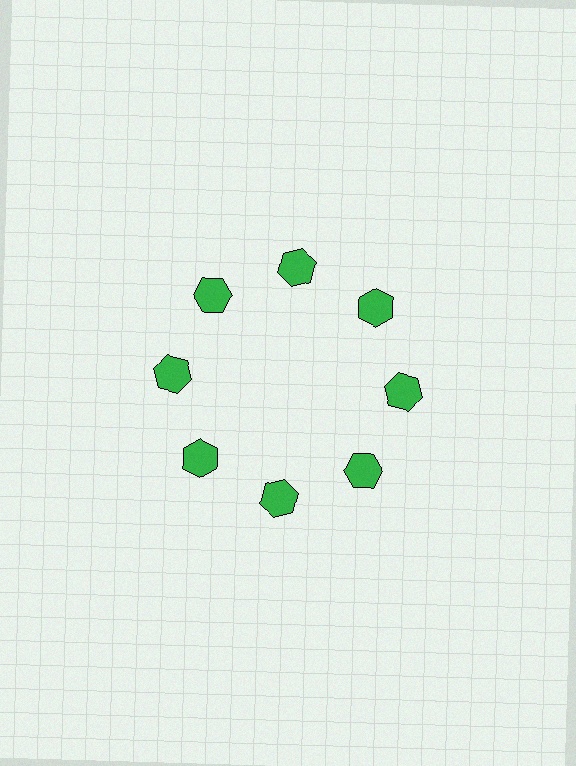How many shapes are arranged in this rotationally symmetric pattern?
There are 8 shapes, arranged in 8 groups of 1.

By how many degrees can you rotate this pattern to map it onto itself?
The pattern maps onto itself every 45 degrees of rotation.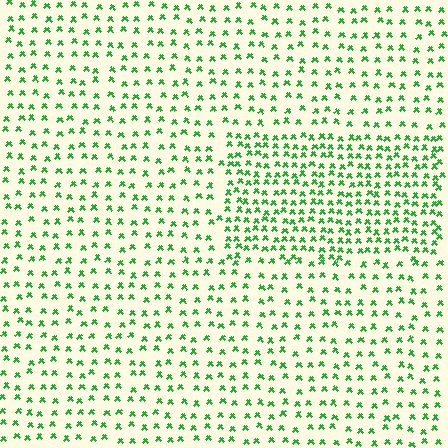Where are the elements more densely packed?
The elements are more densely packed inside the rectangle boundary.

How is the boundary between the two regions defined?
The boundary is defined by a change in element density (approximately 1.9x ratio). All elements are the same color, size, and shape.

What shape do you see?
I see a rectangle.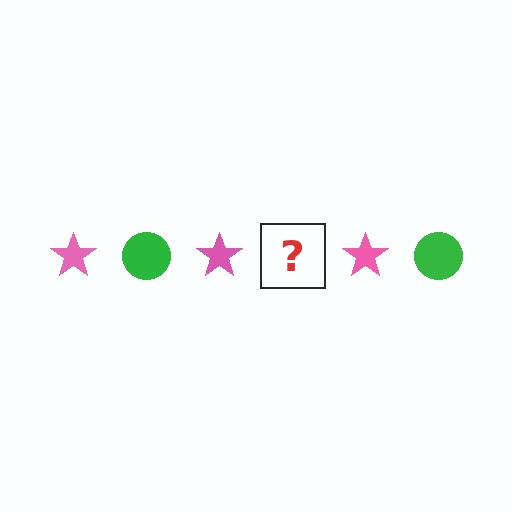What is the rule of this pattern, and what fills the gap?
The rule is that the pattern alternates between pink star and green circle. The gap should be filled with a green circle.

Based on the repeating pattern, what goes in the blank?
The blank should be a green circle.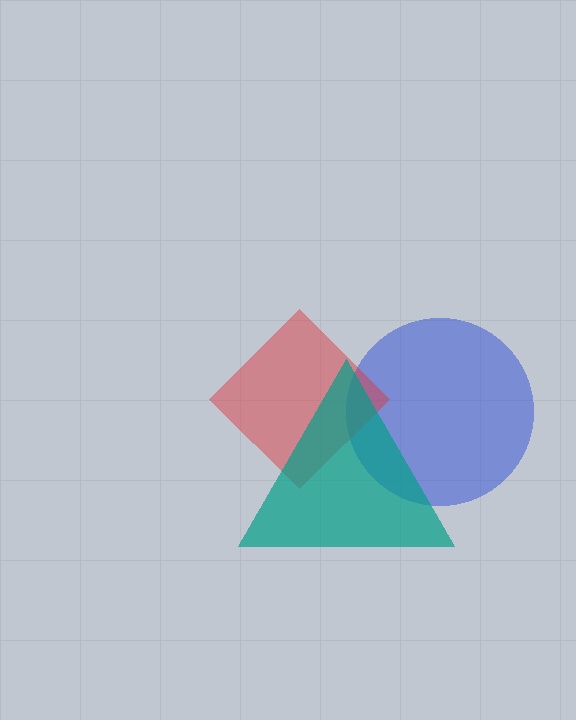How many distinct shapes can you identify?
There are 3 distinct shapes: a blue circle, a red diamond, a teal triangle.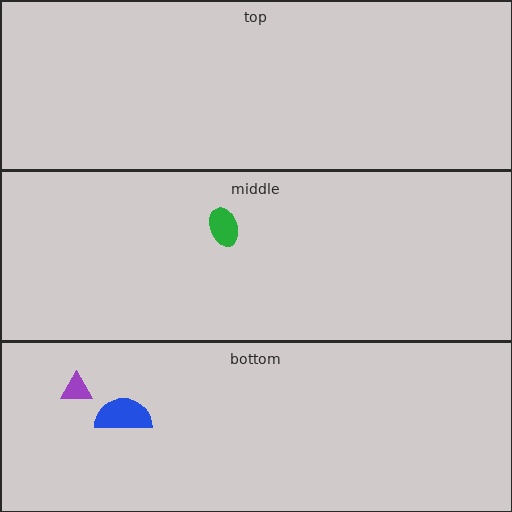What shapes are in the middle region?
The green ellipse.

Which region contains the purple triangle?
The bottom region.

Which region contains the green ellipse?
The middle region.